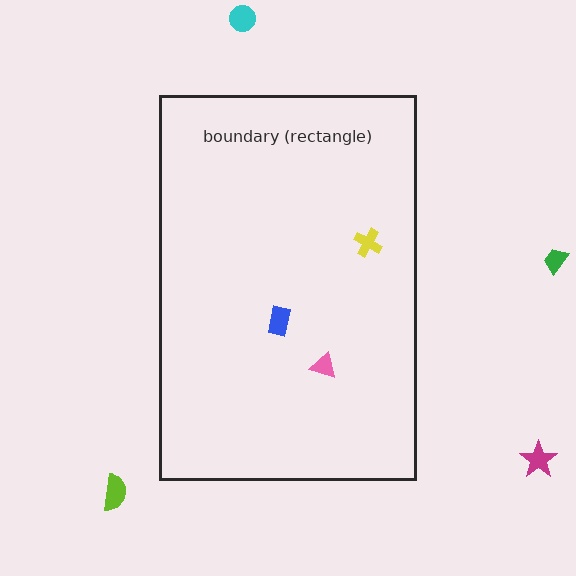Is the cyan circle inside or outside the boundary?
Outside.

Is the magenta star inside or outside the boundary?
Outside.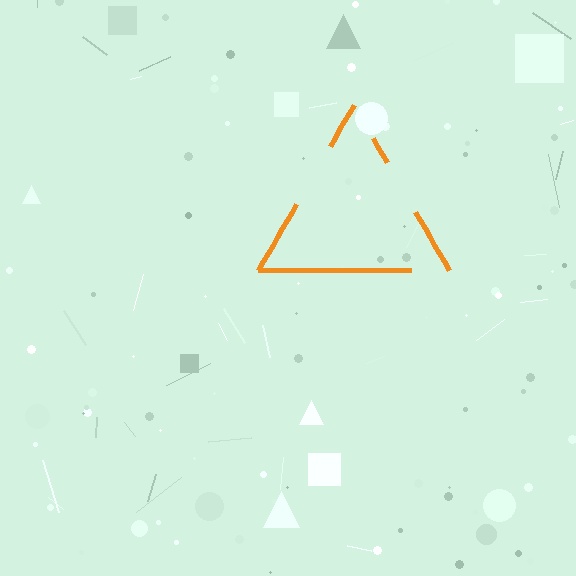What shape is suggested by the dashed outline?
The dashed outline suggests a triangle.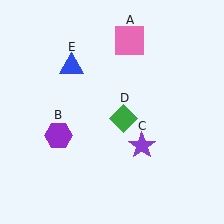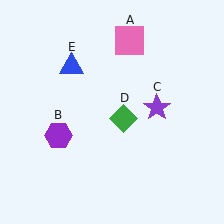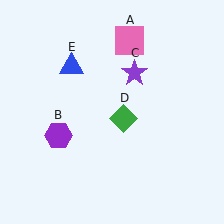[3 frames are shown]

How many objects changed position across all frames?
1 object changed position: purple star (object C).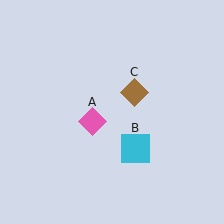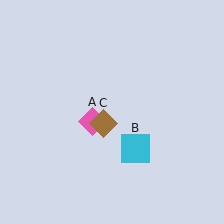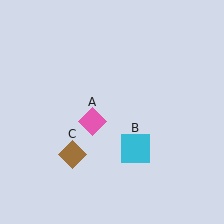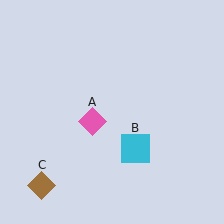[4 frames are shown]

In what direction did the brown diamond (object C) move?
The brown diamond (object C) moved down and to the left.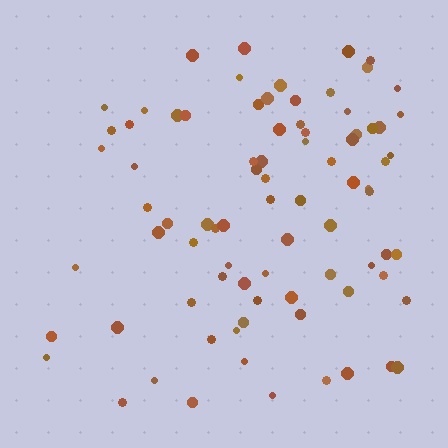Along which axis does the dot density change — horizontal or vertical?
Horizontal.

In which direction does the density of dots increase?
From left to right, with the right side densest.